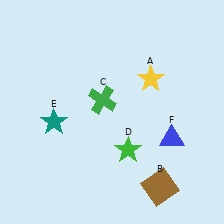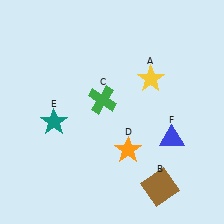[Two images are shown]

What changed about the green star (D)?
In Image 1, D is green. In Image 2, it changed to orange.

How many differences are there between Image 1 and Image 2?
There is 1 difference between the two images.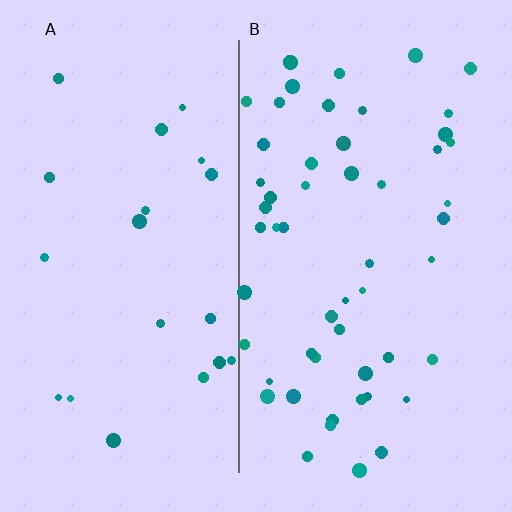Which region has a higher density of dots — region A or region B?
B (the right).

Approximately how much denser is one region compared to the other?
Approximately 2.6× — region B over region A.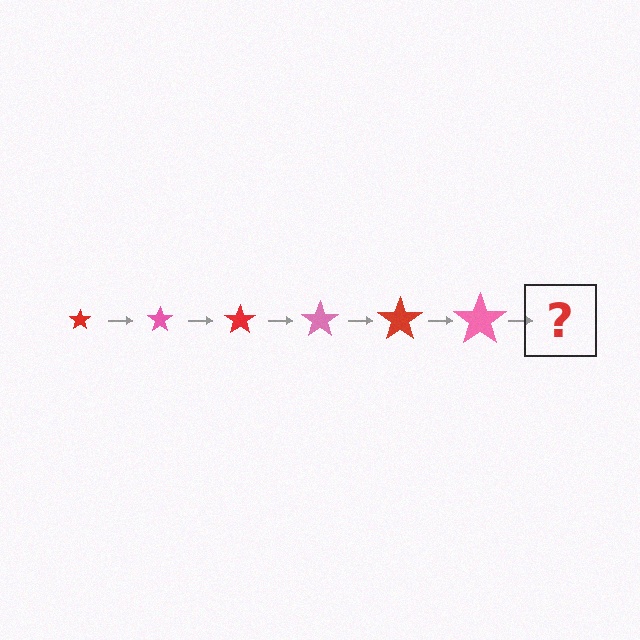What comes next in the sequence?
The next element should be a red star, larger than the previous one.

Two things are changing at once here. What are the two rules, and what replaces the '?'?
The two rules are that the star grows larger each step and the color cycles through red and pink. The '?' should be a red star, larger than the previous one.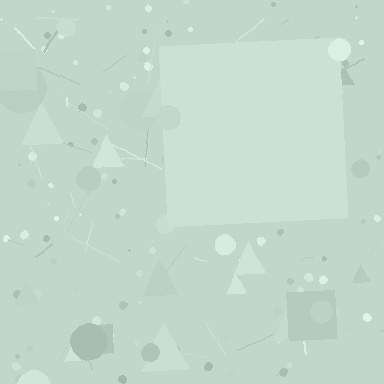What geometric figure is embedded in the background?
A square is embedded in the background.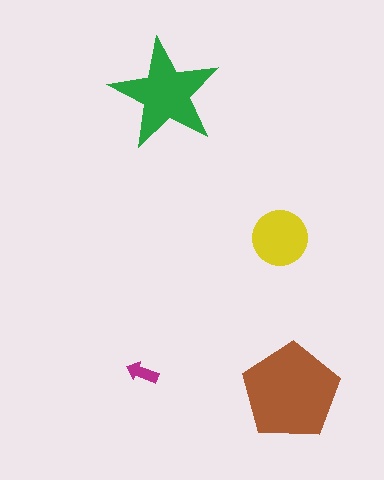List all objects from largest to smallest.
The brown pentagon, the green star, the yellow circle, the magenta arrow.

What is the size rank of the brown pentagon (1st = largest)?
1st.